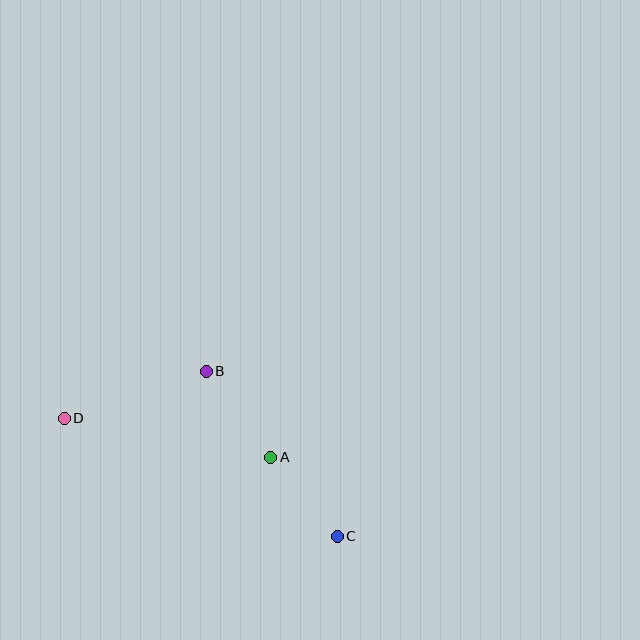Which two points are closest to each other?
Points A and C are closest to each other.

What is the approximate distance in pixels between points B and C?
The distance between B and C is approximately 211 pixels.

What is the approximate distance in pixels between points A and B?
The distance between A and B is approximately 107 pixels.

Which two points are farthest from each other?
Points C and D are farthest from each other.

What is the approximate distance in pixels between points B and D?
The distance between B and D is approximately 149 pixels.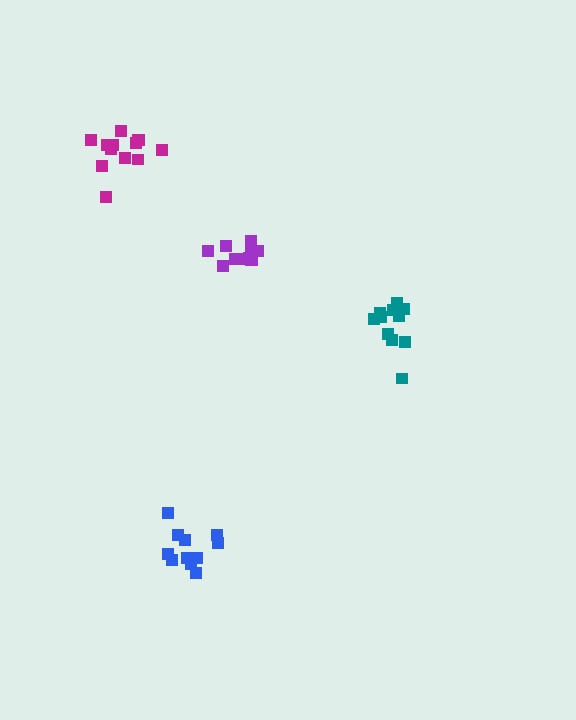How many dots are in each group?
Group 1: 11 dots, Group 2: 11 dots, Group 3: 11 dots, Group 4: 13 dots (46 total).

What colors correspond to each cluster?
The clusters are colored: blue, purple, teal, magenta.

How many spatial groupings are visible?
There are 4 spatial groupings.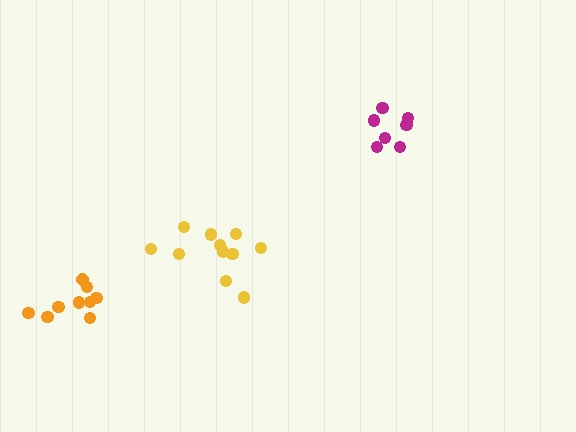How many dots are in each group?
Group 1: 9 dots, Group 2: 8 dots, Group 3: 11 dots (28 total).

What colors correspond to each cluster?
The clusters are colored: orange, magenta, yellow.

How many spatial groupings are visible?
There are 3 spatial groupings.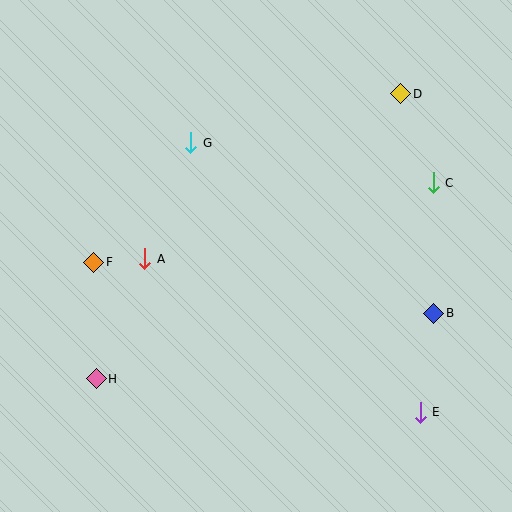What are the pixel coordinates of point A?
Point A is at (145, 259).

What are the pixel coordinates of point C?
Point C is at (433, 183).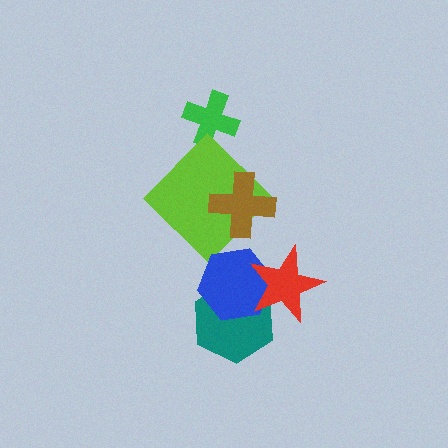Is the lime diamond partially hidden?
Yes, it is partially covered by another shape.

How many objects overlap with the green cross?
0 objects overlap with the green cross.